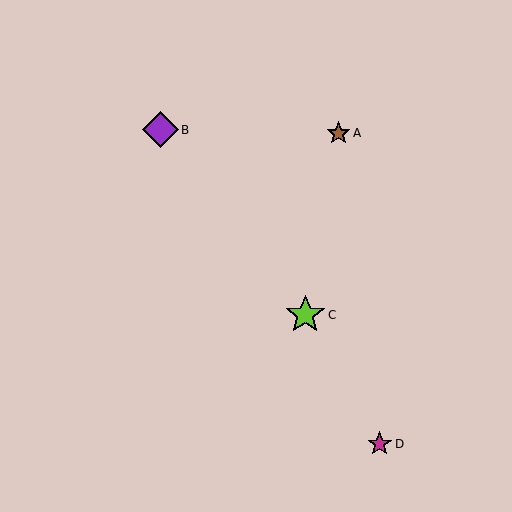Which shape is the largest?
The lime star (labeled C) is the largest.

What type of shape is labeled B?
Shape B is a purple diamond.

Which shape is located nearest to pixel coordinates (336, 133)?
The brown star (labeled A) at (339, 133) is nearest to that location.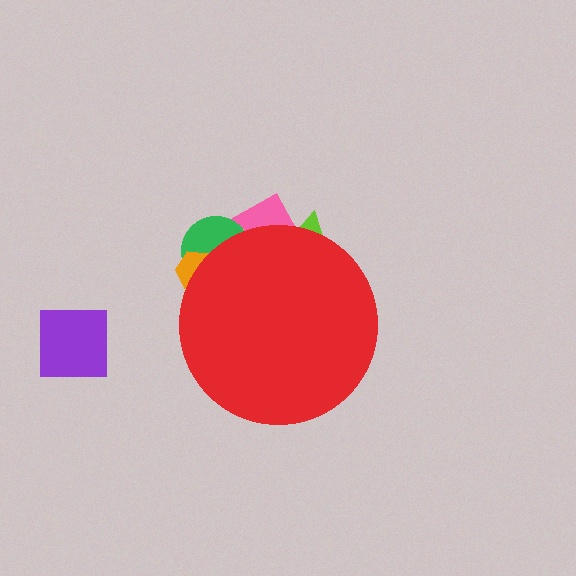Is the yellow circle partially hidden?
Yes, the yellow circle is partially hidden behind the red circle.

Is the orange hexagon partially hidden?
Yes, the orange hexagon is partially hidden behind the red circle.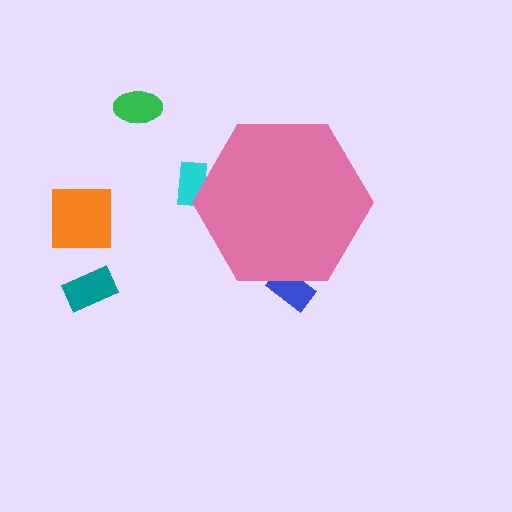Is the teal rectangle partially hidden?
No, the teal rectangle is fully visible.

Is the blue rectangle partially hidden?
Yes, the blue rectangle is partially hidden behind the pink hexagon.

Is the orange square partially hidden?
No, the orange square is fully visible.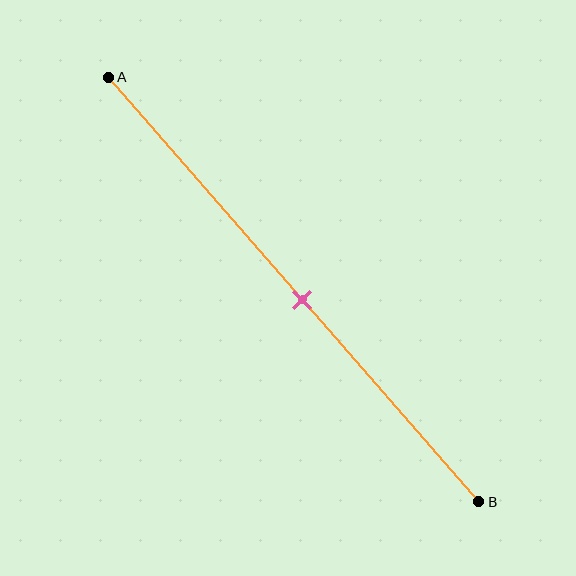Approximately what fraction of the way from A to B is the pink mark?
The pink mark is approximately 50% of the way from A to B.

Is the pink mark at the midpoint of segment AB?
Yes, the mark is approximately at the midpoint.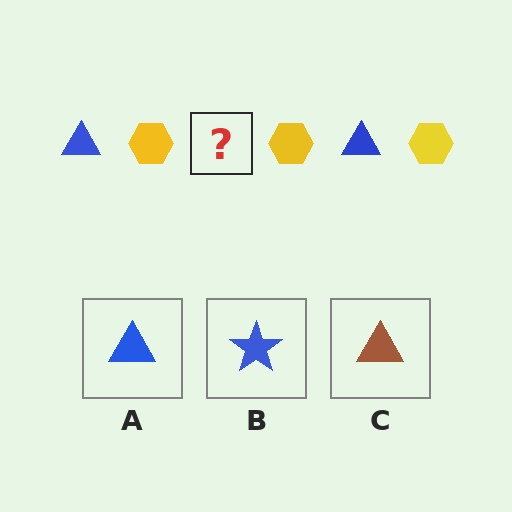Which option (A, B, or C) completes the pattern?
A.